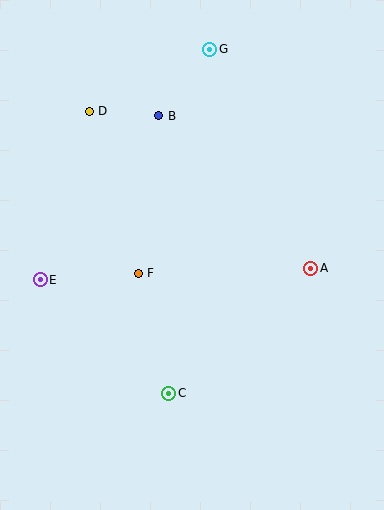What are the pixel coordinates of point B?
Point B is at (159, 116).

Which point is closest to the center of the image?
Point F at (138, 273) is closest to the center.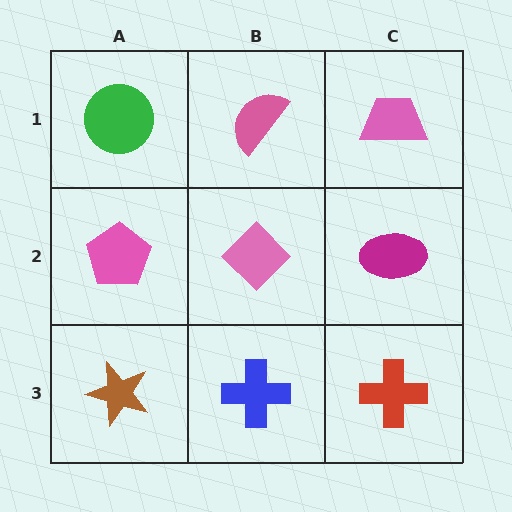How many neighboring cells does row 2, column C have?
3.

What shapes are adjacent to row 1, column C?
A magenta ellipse (row 2, column C), a pink semicircle (row 1, column B).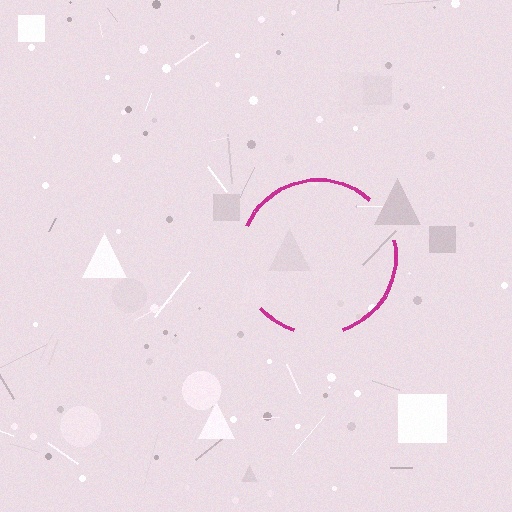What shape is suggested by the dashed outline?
The dashed outline suggests a circle.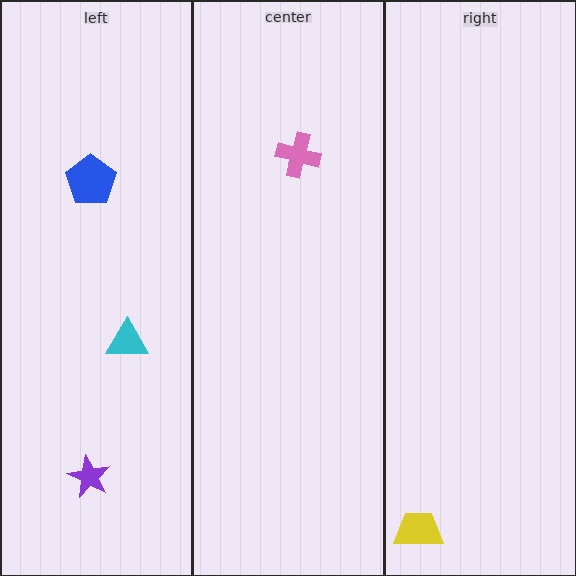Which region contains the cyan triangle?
The left region.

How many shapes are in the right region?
1.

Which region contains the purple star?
The left region.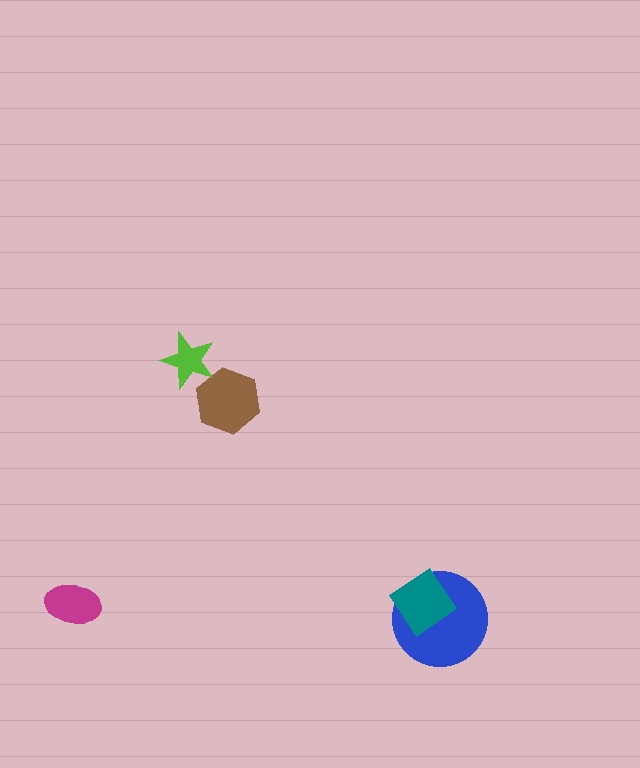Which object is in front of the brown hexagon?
The lime star is in front of the brown hexagon.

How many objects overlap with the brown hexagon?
1 object overlaps with the brown hexagon.